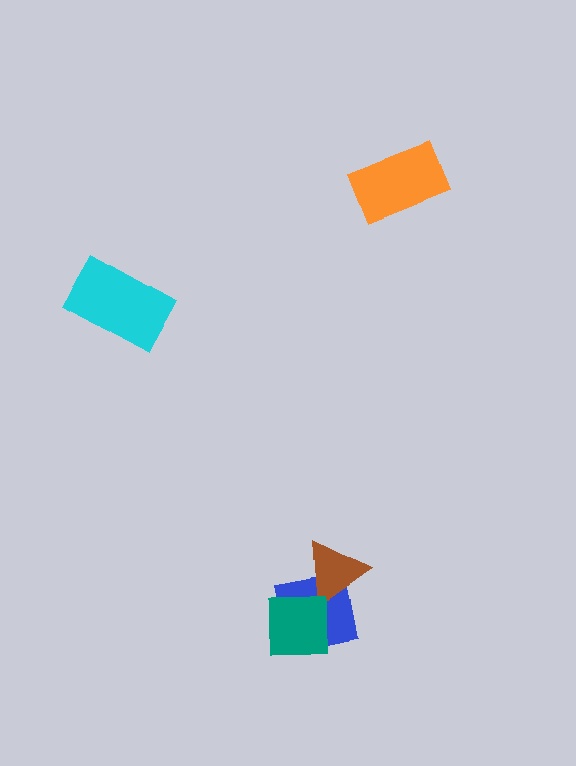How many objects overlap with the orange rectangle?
0 objects overlap with the orange rectangle.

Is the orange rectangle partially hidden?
No, no other shape covers it.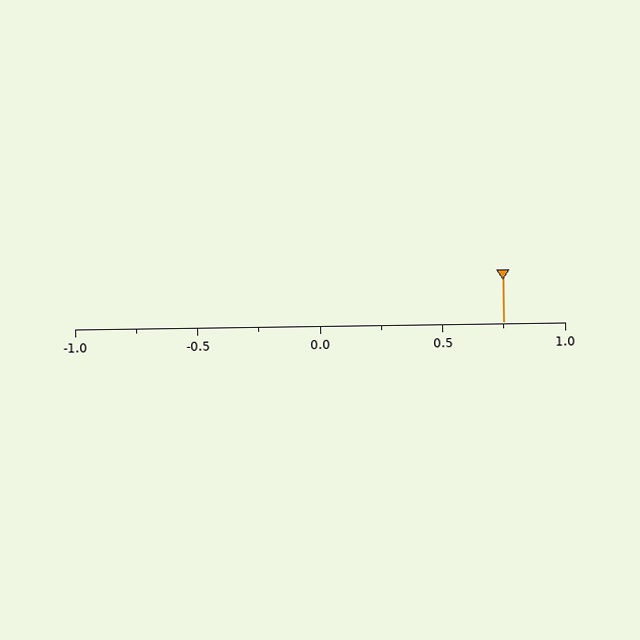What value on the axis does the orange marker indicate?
The marker indicates approximately 0.75.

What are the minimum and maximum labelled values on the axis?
The axis runs from -1.0 to 1.0.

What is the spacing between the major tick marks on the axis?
The major ticks are spaced 0.5 apart.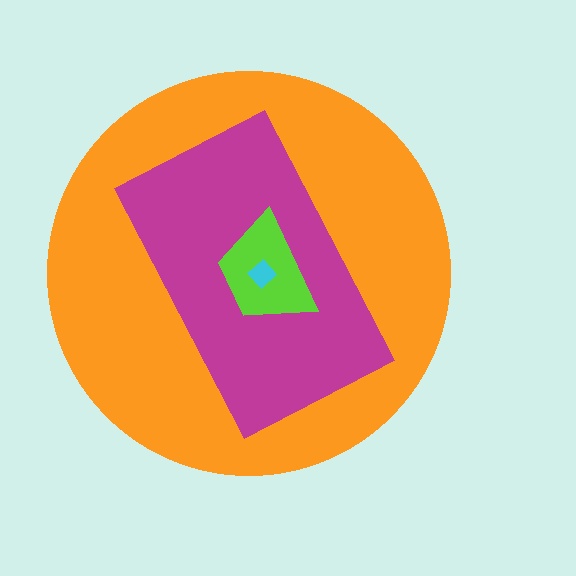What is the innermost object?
The cyan diamond.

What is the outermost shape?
The orange circle.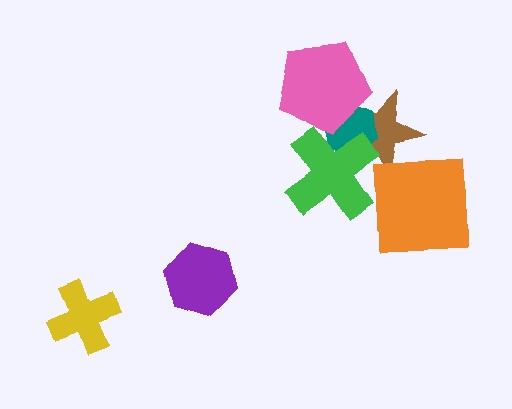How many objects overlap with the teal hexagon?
3 objects overlap with the teal hexagon.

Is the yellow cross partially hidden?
No, no other shape covers it.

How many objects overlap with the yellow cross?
0 objects overlap with the yellow cross.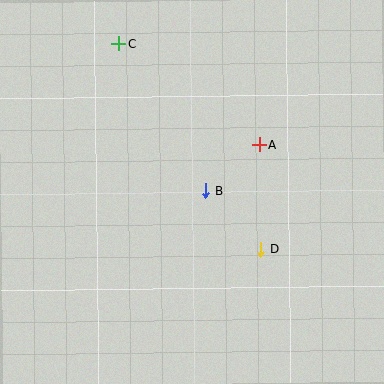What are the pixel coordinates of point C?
Point C is at (119, 43).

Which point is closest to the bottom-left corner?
Point B is closest to the bottom-left corner.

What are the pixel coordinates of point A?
Point A is at (260, 145).